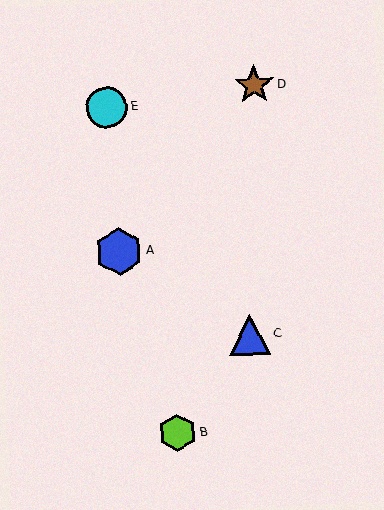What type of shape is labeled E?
Shape E is a cyan circle.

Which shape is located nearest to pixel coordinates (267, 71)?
The brown star (labeled D) at (254, 85) is nearest to that location.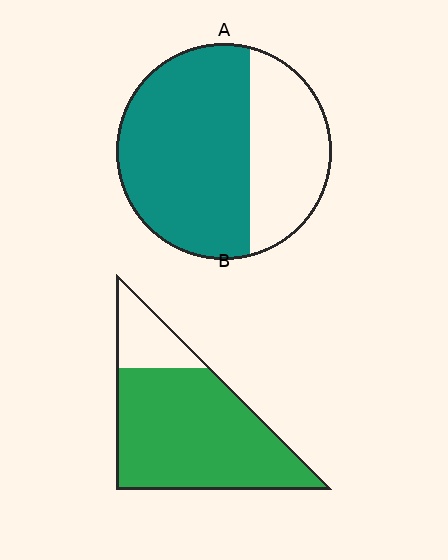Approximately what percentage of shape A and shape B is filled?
A is approximately 65% and B is approximately 80%.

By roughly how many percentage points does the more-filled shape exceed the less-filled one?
By roughly 15 percentage points (B over A).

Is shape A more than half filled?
Yes.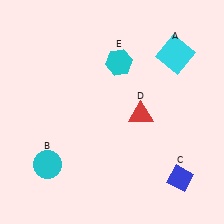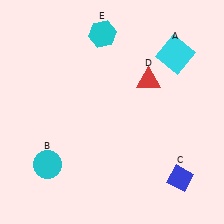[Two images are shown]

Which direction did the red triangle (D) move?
The red triangle (D) moved up.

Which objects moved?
The objects that moved are: the red triangle (D), the cyan hexagon (E).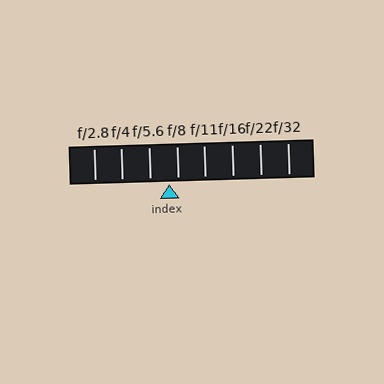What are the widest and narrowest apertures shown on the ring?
The widest aperture shown is f/2.8 and the narrowest is f/32.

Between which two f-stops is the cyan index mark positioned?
The index mark is between f/5.6 and f/8.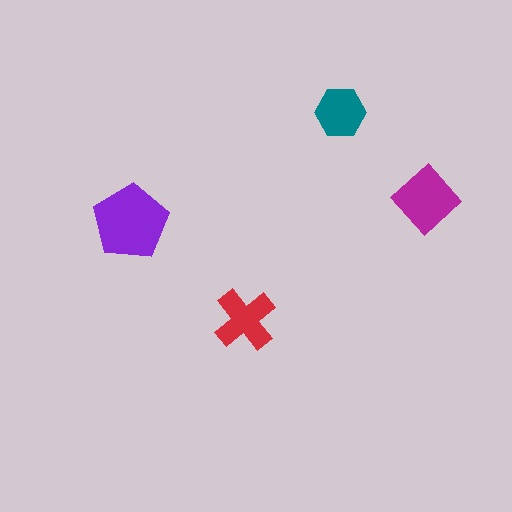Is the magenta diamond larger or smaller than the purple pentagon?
Smaller.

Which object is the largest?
The purple pentagon.